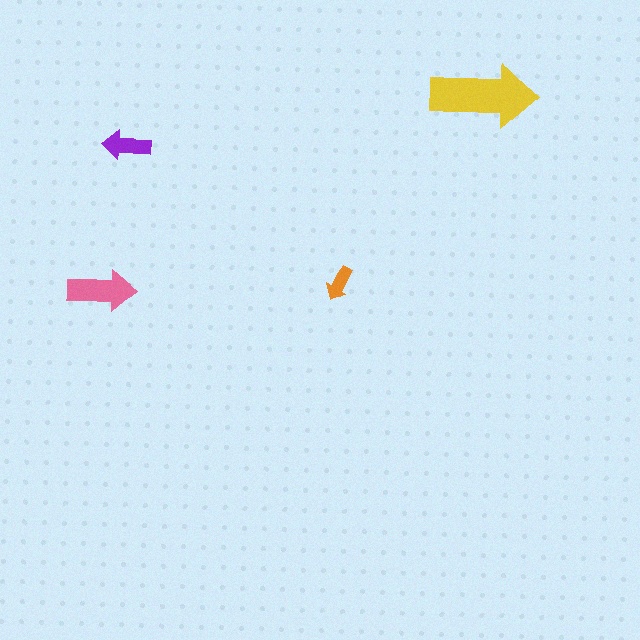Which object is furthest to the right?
The yellow arrow is rightmost.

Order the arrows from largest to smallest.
the yellow one, the pink one, the purple one, the orange one.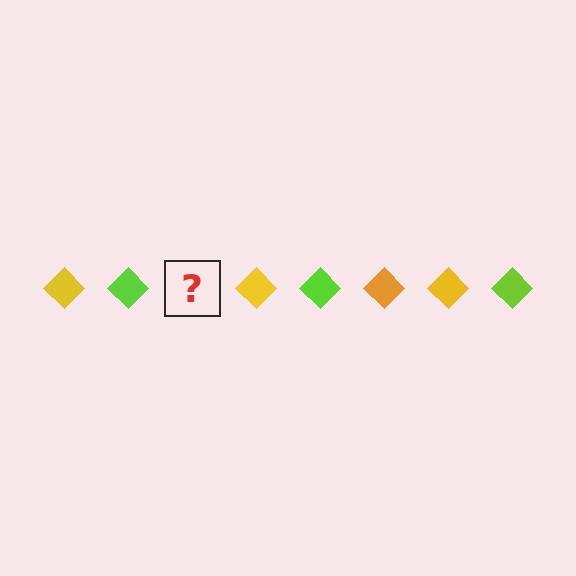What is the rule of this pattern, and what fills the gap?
The rule is that the pattern cycles through yellow, lime, orange diamonds. The gap should be filled with an orange diamond.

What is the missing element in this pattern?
The missing element is an orange diamond.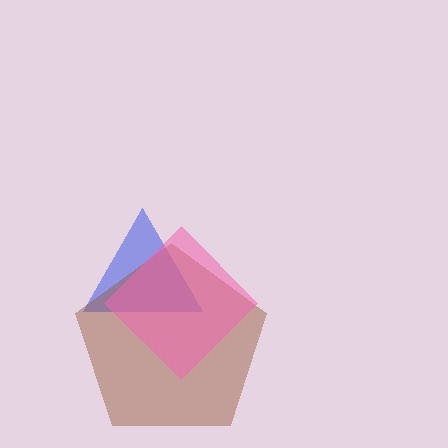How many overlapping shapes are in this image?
There are 3 overlapping shapes in the image.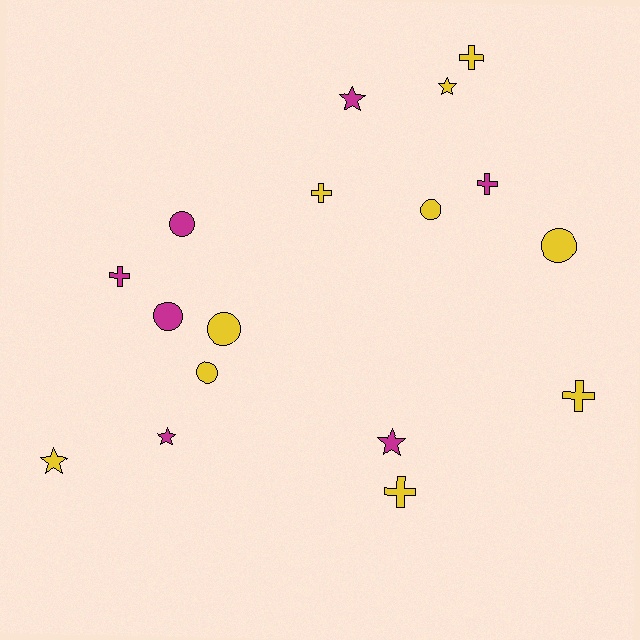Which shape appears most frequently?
Cross, with 6 objects.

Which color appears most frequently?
Yellow, with 10 objects.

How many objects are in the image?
There are 17 objects.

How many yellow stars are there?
There are 2 yellow stars.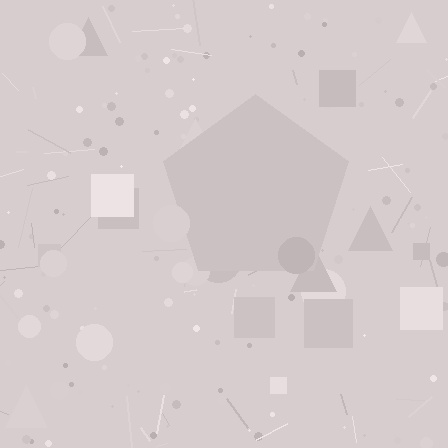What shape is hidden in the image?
A pentagon is hidden in the image.